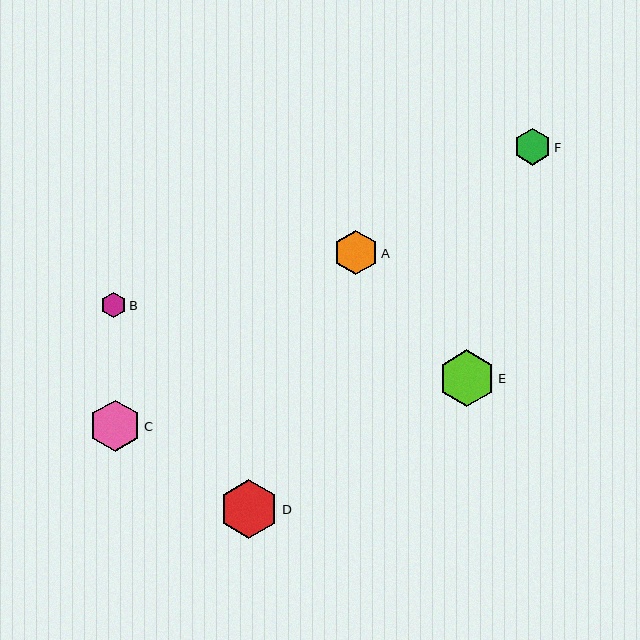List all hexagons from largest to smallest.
From largest to smallest: D, E, C, A, F, B.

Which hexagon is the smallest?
Hexagon B is the smallest with a size of approximately 25 pixels.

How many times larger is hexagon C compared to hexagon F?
Hexagon C is approximately 1.4 times the size of hexagon F.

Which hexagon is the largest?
Hexagon D is the largest with a size of approximately 59 pixels.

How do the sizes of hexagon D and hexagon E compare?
Hexagon D and hexagon E are approximately the same size.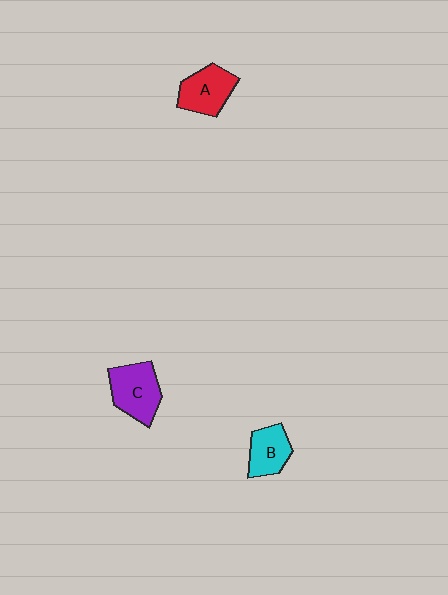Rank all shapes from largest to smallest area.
From largest to smallest: C (purple), A (red), B (cyan).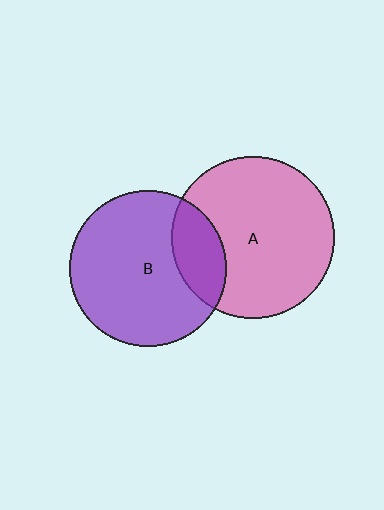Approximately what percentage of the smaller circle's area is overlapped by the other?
Approximately 20%.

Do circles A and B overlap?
Yes.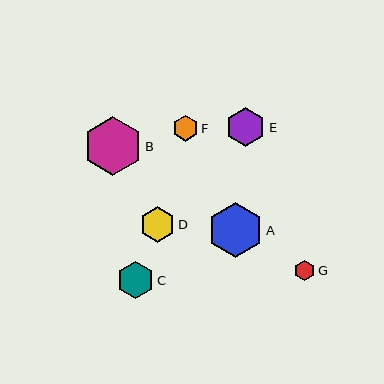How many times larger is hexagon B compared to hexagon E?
Hexagon B is approximately 1.5 times the size of hexagon E.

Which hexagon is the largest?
Hexagon B is the largest with a size of approximately 59 pixels.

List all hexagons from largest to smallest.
From largest to smallest: B, A, E, C, D, F, G.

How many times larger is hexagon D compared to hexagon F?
Hexagon D is approximately 1.4 times the size of hexagon F.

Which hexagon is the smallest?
Hexagon G is the smallest with a size of approximately 20 pixels.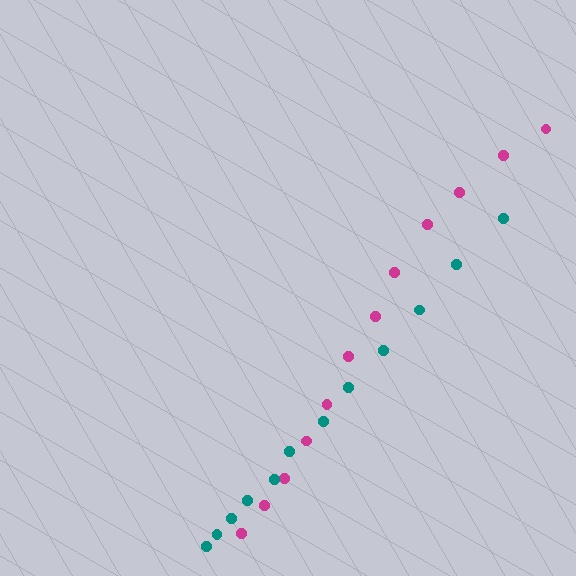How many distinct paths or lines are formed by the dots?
There are 2 distinct paths.